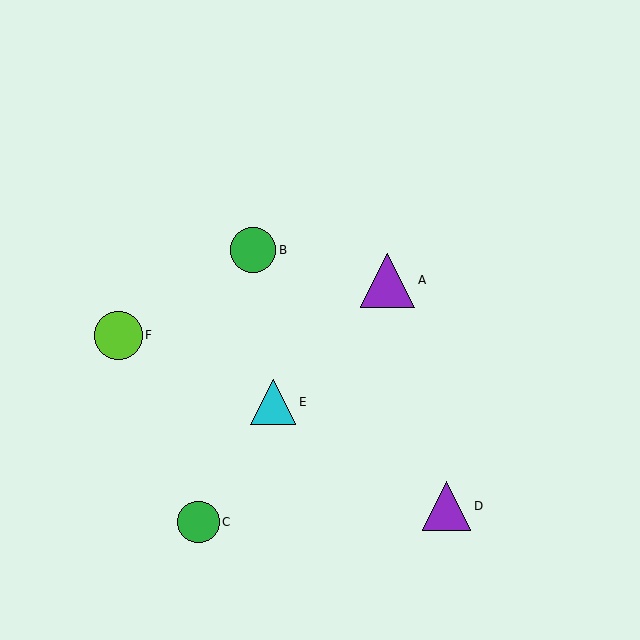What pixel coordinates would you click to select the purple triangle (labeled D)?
Click at (447, 506) to select the purple triangle D.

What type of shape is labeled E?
Shape E is a cyan triangle.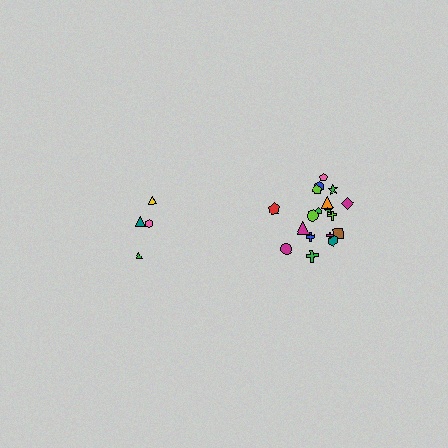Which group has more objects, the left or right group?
The right group.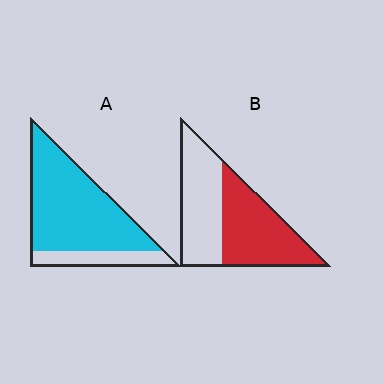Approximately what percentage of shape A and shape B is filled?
A is approximately 80% and B is approximately 50%.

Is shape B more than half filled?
Roughly half.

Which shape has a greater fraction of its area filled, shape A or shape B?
Shape A.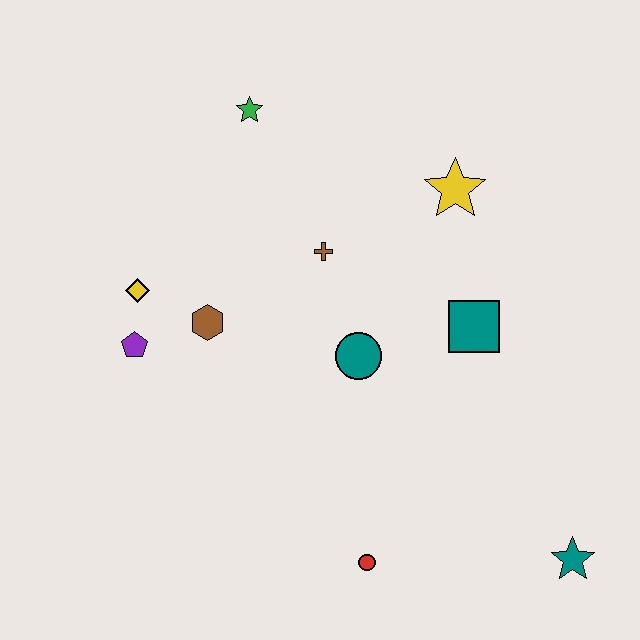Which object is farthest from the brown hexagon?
The teal star is farthest from the brown hexagon.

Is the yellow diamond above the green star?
No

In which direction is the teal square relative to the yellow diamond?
The teal square is to the right of the yellow diamond.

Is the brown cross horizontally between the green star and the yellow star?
Yes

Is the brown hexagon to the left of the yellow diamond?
No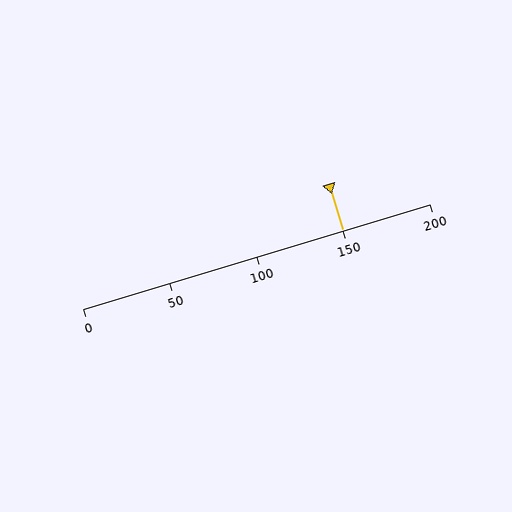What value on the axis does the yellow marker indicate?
The marker indicates approximately 150.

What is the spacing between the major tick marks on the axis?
The major ticks are spaced 50 apart.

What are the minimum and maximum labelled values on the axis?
The axis runs from 0 to 200.